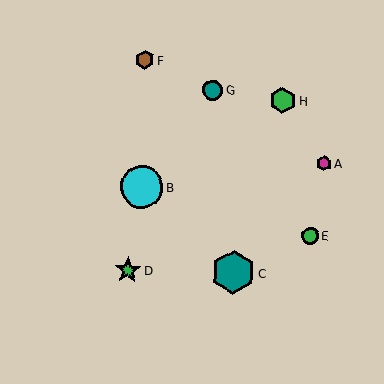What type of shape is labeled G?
Shape G is a teal circle.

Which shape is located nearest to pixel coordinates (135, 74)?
The brown hexagon (labeled F) at (145, 60) is nearest to that location.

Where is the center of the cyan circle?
The center of the cyan circle is at (142, 187).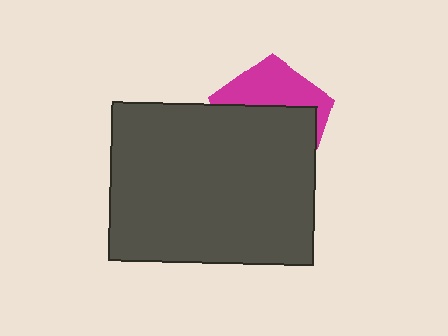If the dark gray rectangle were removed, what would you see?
You would see the complete magenta pentagon.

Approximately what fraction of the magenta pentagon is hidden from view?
Roughly 62% of the magenta pentagon is hidden behind the dark gray rectangle.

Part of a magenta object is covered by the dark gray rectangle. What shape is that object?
It is a pentagon.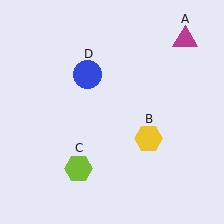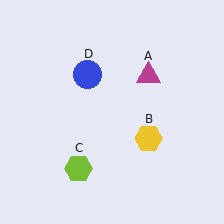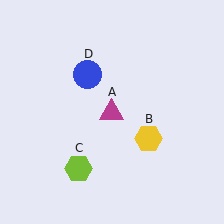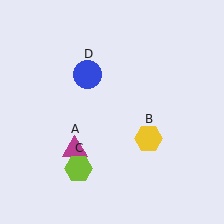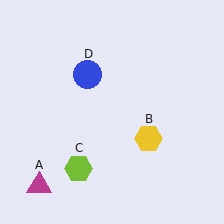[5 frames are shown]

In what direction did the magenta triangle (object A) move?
The magenta triangle (object A) moved down and to the left.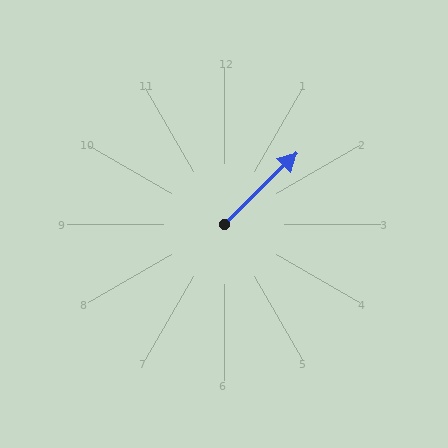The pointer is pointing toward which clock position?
Roughly 2 o'clock.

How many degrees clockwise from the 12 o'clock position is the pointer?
Approximately 45 degrees.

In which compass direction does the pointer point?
Northeast.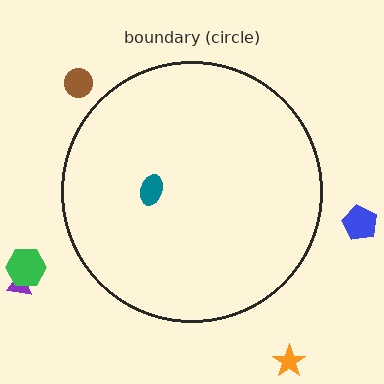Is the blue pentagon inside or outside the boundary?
Outside.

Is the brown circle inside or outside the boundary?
Outside.